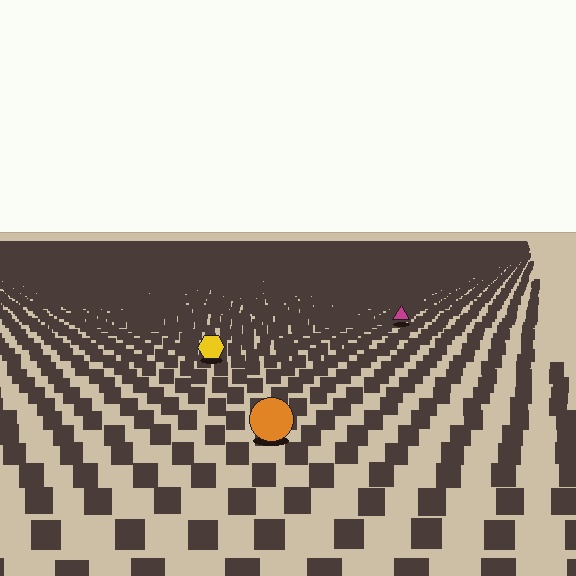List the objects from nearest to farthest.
From nearest to farthest: the orange circle, the yellow hexagon, the magenta triangle.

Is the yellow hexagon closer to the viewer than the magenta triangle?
Yes. The yellow hexagon is closer — you can tell from the texture gradient: the ground texture is coarser near it.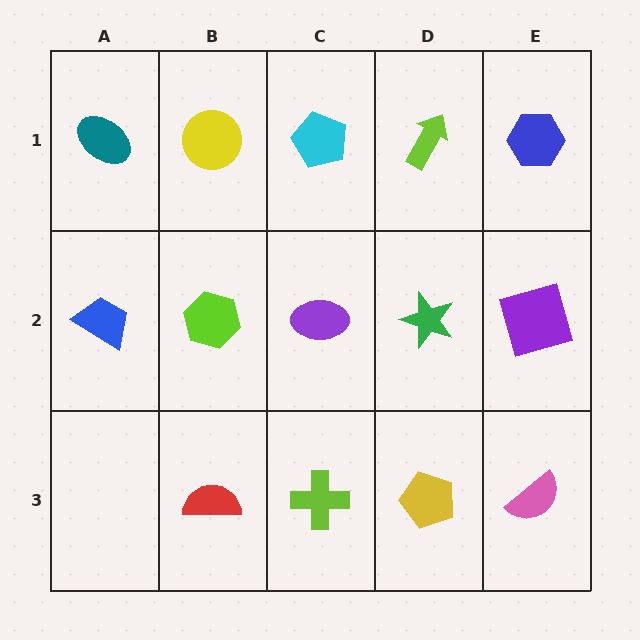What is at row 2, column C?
A purple ellipse.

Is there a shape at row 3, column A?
No, that cell is empty.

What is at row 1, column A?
A teal ellipse.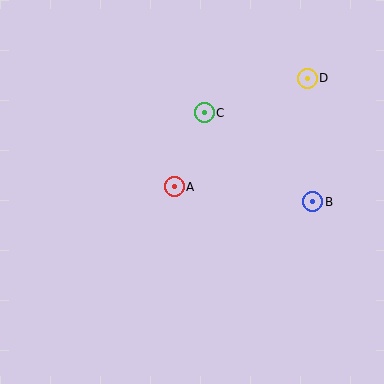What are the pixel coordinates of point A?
Point A is at (174, 187).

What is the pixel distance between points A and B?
The distance between A and B is 139 pixels.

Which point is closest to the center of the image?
Point A at (174, 187) is closest to the center.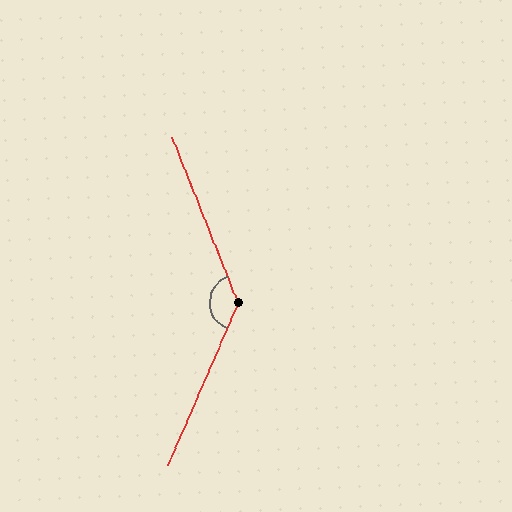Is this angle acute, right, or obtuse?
It is obtuse.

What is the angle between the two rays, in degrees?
Approximately 135 degrees.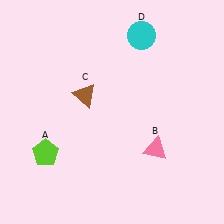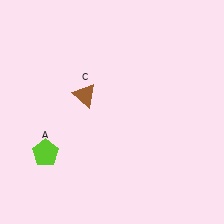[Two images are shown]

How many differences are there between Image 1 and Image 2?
There are 2 differences between the two images.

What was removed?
The cyan circle (D), the pink triangle (B) were removed in Image 2.